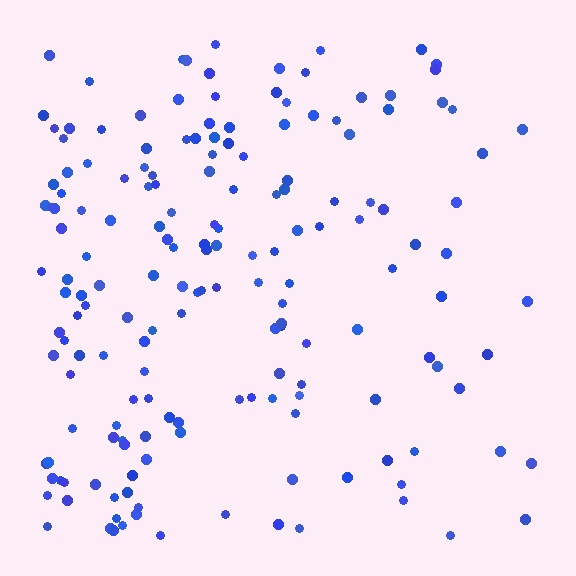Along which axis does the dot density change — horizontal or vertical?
Horizontal.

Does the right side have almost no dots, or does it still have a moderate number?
Still a moderate number, just noticeably fewer than the left.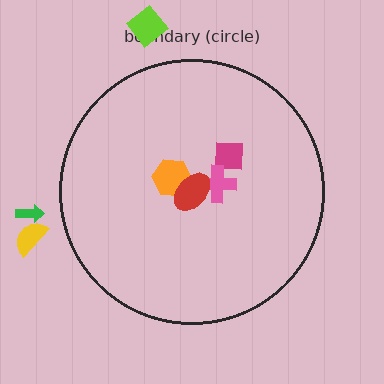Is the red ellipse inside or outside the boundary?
Inside.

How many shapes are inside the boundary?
4 inside, 3 outside.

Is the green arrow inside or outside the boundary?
Outside.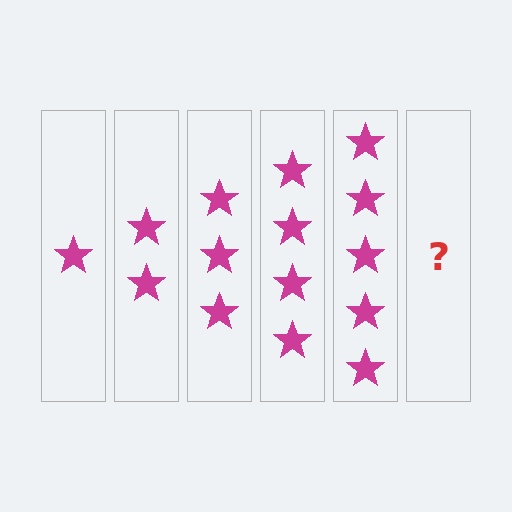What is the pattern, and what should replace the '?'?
The pattern is that each step adds one more star. The '?' should be 6 stars.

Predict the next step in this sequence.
The next step is 6 stars.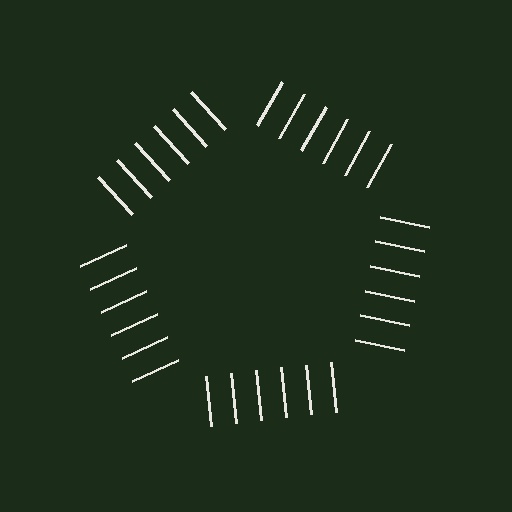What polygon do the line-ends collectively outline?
An illusory pentagon — the line segments terminate on its edges but no continuous stroke is drawn.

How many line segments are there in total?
30 — 6 along each of the 5 edges.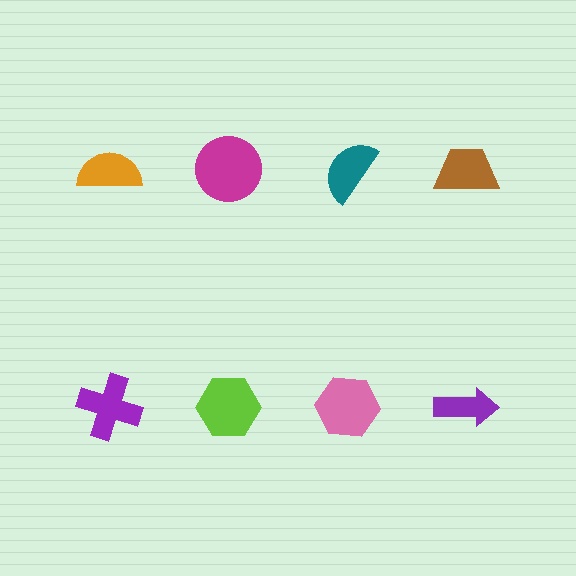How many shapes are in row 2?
4 shapes.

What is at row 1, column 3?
A teal semicircle.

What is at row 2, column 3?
A pink hexagon.